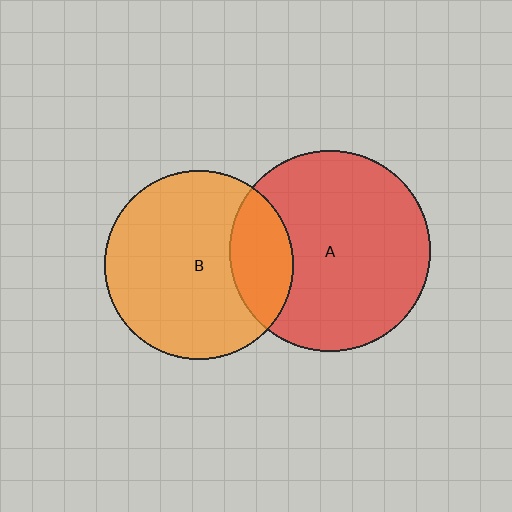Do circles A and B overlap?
Yes.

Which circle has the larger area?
Circle A (red).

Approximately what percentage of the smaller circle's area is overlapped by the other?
Approximately 20%.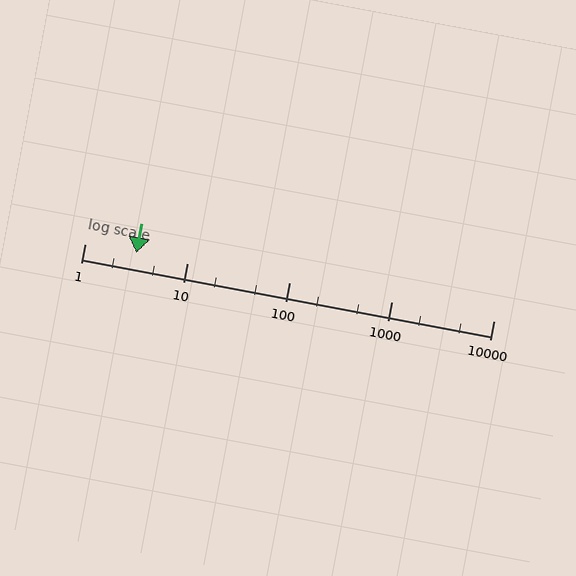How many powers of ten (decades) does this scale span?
The scale spans 4 decades, from 1 to 10000.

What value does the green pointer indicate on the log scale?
The pointer indicates approximately 3.2.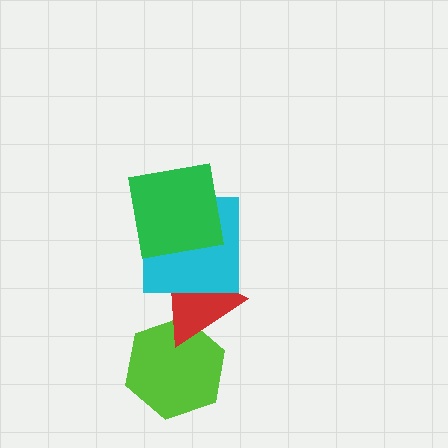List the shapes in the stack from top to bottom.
From top to bottom: the green square, the cyan square, the red triangle, the lime hexagon.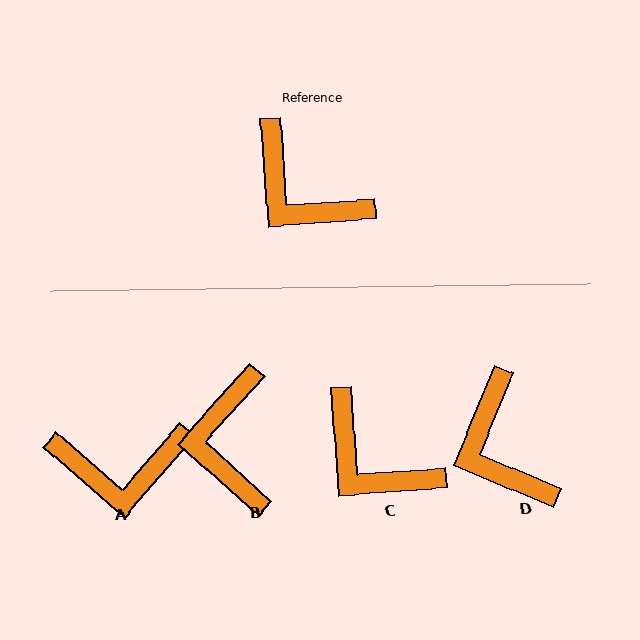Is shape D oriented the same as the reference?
No, it is off by about 26 degrees.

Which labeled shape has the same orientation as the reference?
C.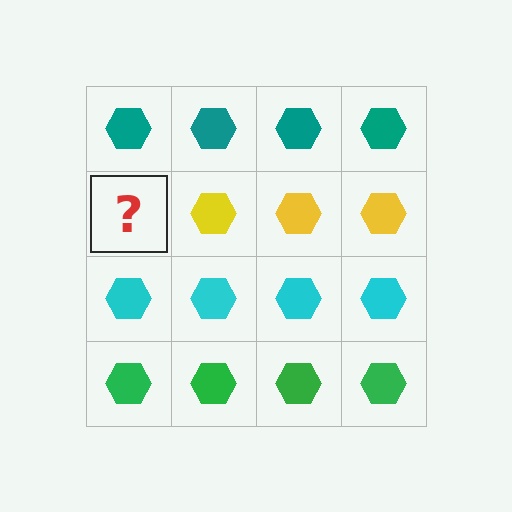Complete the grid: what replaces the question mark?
The question mark should be replaced with a yellow hexagon.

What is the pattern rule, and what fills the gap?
The rule is that each row has a consistent color. The gap should be filled with a yellow hexagon.